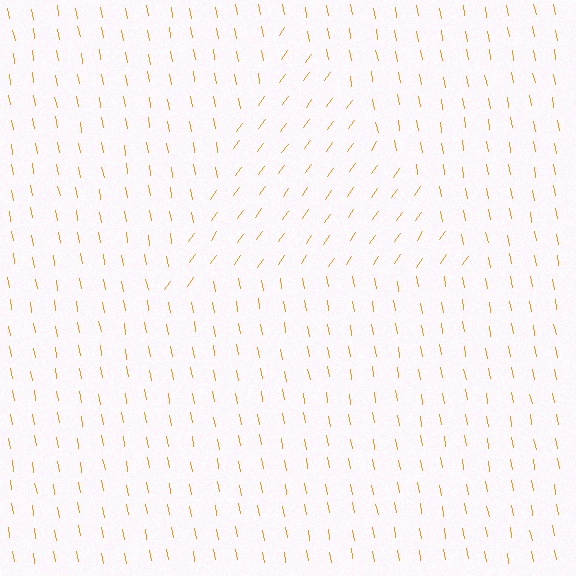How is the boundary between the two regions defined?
The boundary is defined purely by a change in line orientation (approximately 45 degrees difference). All lines are the same color and thickness.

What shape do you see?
I see a triangle.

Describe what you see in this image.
The image is filled with small orange line segments. A triangle region in the image has lines oriented differently from the surrounding lines, creating a visible texture boundary.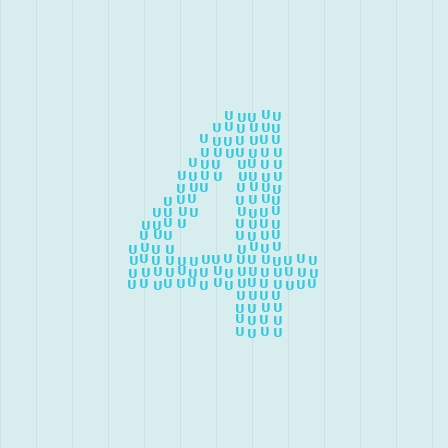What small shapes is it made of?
It is made of small letter U's.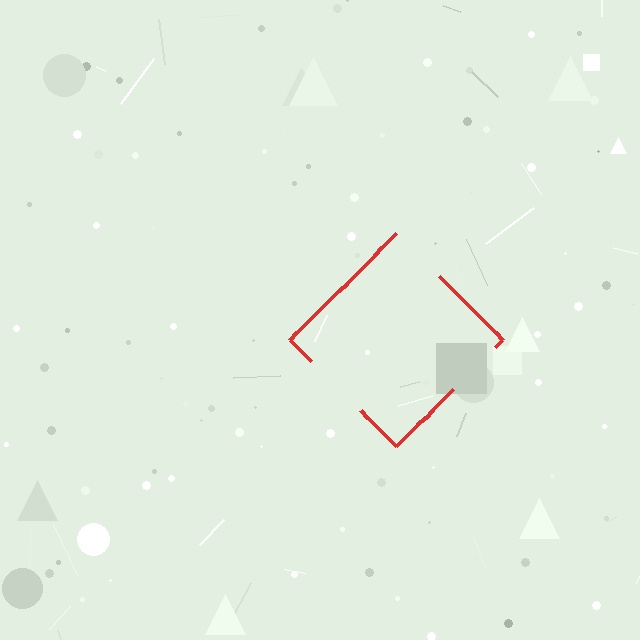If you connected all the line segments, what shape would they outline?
They would outline a diamond.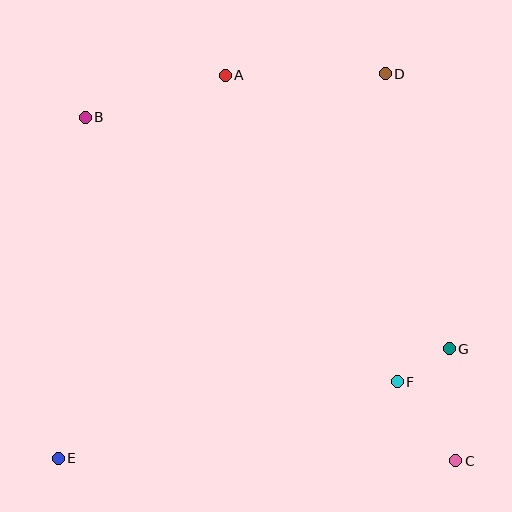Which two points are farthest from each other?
Points B and C are farthest from each other.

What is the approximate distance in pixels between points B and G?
The distance between B and G is approximately 431 pixels.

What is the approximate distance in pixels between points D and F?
The distance between D and F is approximately 308 pixels.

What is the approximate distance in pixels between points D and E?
The distance between D and E is approximately 504 pixels.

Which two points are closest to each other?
Points F and G are closest to each other.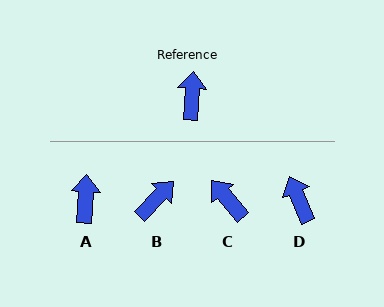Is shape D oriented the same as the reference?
No, it is off by about 26 degrees.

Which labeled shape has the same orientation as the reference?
A.